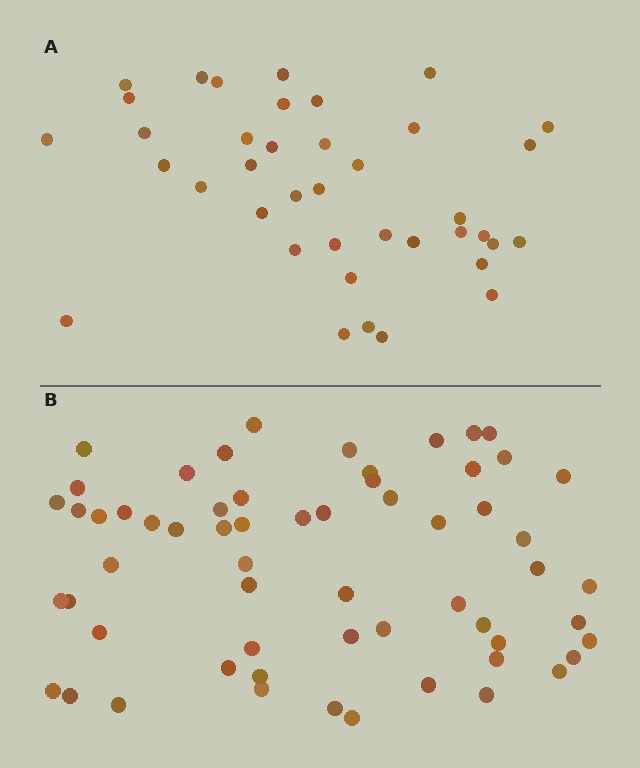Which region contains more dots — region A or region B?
Region B (the bottom region) has more dots.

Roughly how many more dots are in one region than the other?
Region B has approximately 20 more dots than region A.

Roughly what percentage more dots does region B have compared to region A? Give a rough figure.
About 55% more.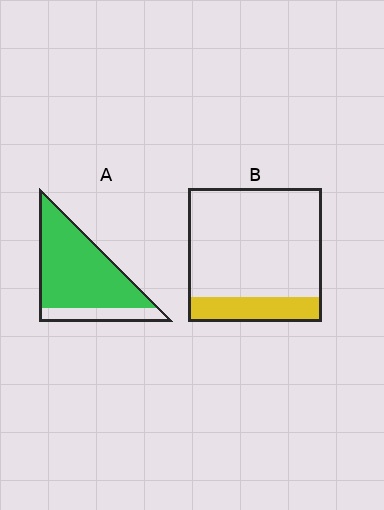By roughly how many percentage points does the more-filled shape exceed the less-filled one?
By roughly 60 percentage points (A over B).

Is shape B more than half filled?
No.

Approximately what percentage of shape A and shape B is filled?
A is approximately 80% and B is approximately 20%.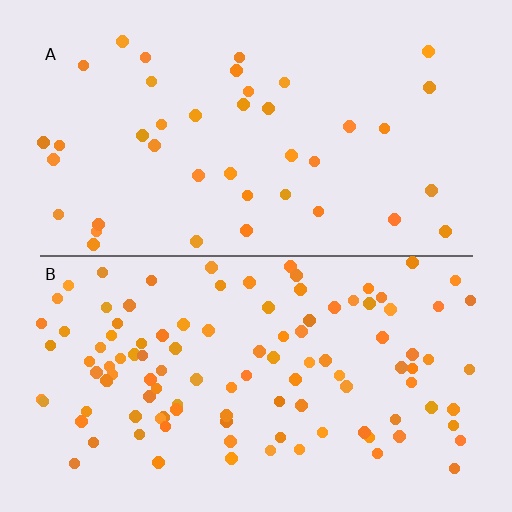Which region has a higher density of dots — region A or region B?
B (the bottom).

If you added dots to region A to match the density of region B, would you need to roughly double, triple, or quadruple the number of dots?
Approximately triple.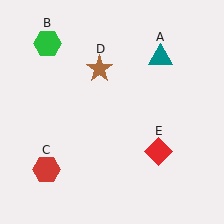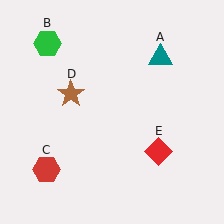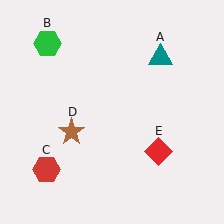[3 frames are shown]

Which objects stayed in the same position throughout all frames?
Teal triangle (object A) and green hexagon (object B) and red hexagon (object C) and red diamond (object E) remained stationary.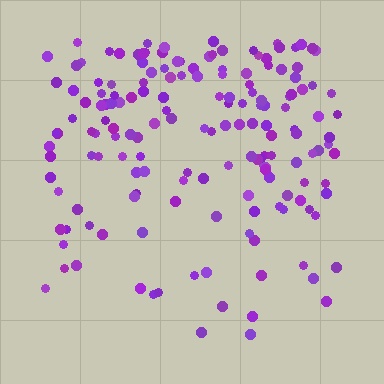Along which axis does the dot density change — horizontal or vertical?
Vertical.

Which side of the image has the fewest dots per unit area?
The bottom.